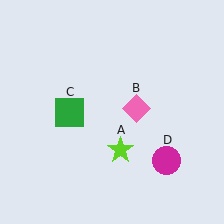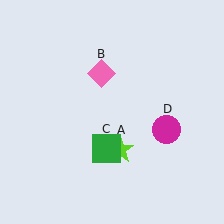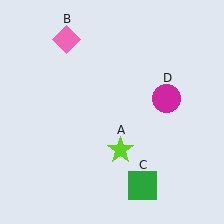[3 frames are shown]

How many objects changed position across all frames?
3 objects changed position: pink diamond (object B), green square (object C), magenta circle (object D).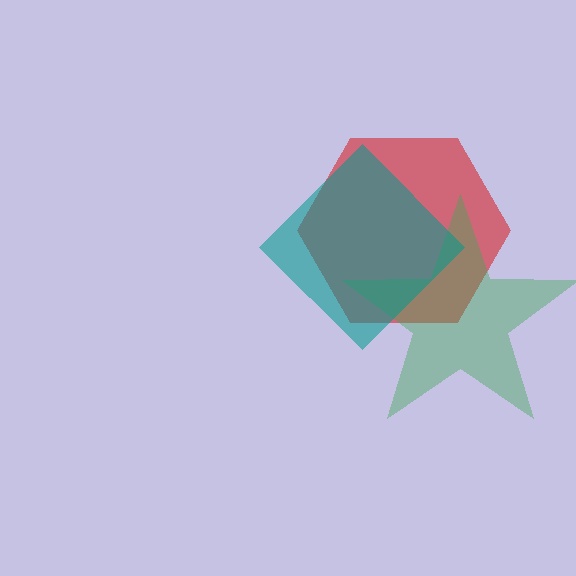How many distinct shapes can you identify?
There are 3 distinct shapes: a red hexagon, a green star, a teal diamond.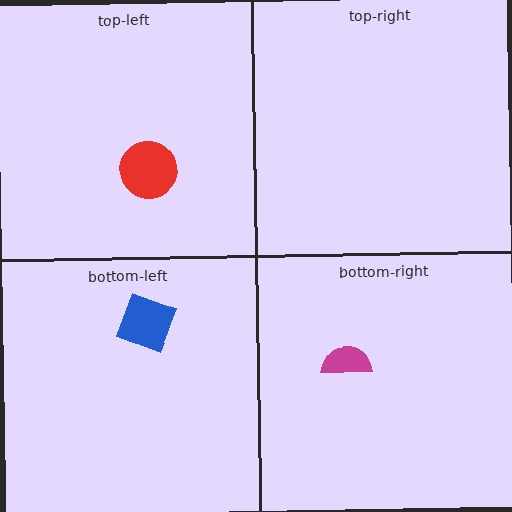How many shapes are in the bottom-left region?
1.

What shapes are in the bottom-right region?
The magenta semicircle.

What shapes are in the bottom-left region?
The blue diamond.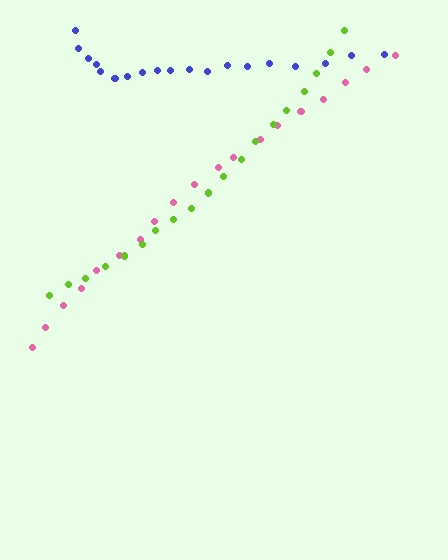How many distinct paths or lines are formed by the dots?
There are 3 distinct paths.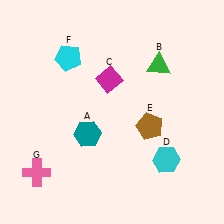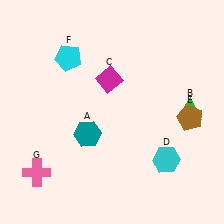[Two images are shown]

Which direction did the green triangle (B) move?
The green triangle (B) moved down.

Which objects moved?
The objects that moved are: the green triangle (B), the brown pentagon (E).